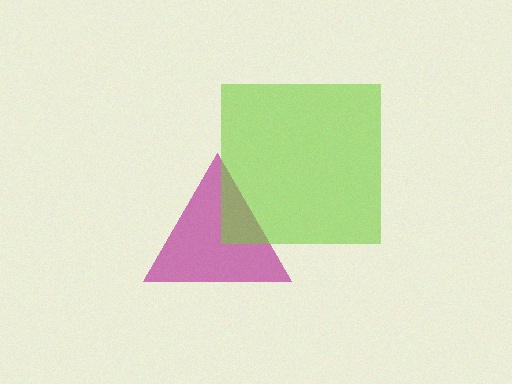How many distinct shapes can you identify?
There are 2 distinct shapes: a magenta triangle, a lime square.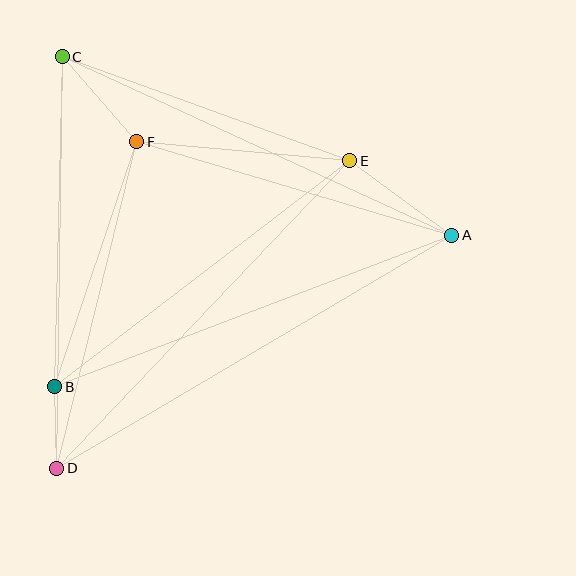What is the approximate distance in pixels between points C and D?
The distance between C and D is approximately 412 pixels.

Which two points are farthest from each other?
Points A and D are farthest from each other.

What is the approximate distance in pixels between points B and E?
The distance between B and E is approximately 372 pixels.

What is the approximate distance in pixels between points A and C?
The distance between A and C is approximately 429 pixels.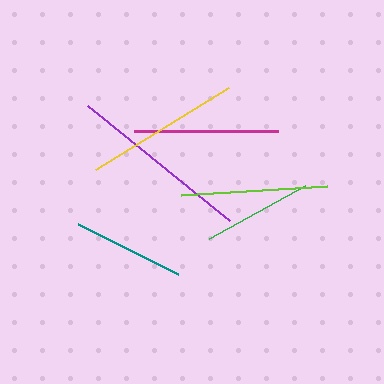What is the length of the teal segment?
The teal segment is approximately 112 pixels long.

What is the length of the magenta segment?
The magenta segment is approximately 144 pixels long.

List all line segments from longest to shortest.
From longest to shortest: purple, yellow, lime, magenta, teal, green.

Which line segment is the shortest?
The green line is the shortest at approximately 109 pixels.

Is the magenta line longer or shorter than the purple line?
The purple line is longer than the magenta line.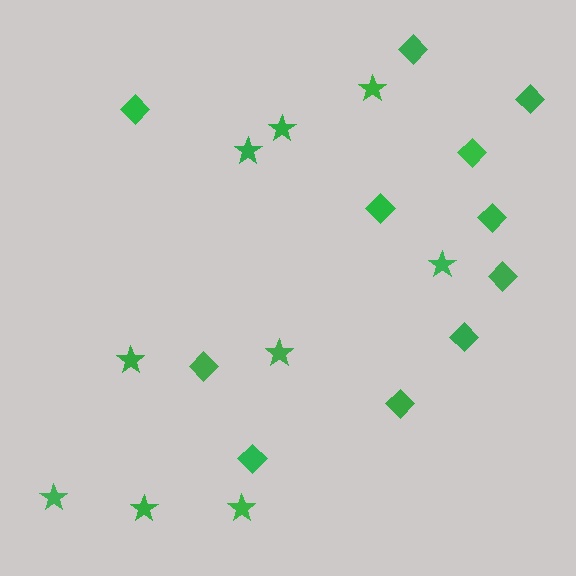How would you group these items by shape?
There are 2 groups: one group of stars (9) and one group of diamonds (11).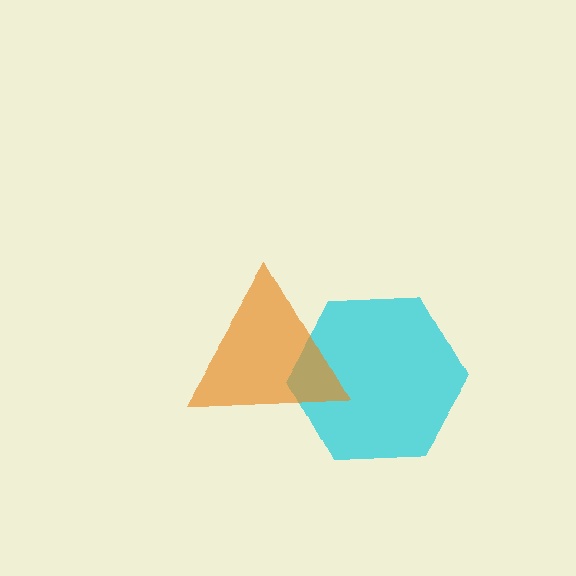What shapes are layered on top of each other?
The layered shapes are: a cyan hexagon, an orange triangle.